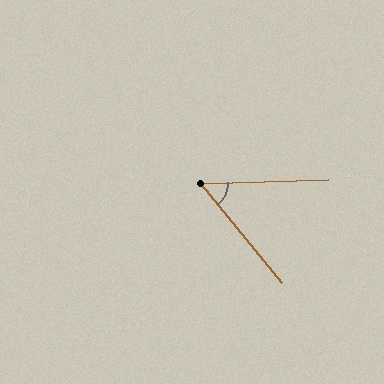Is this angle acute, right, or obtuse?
It is acute.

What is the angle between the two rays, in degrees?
Approximately 52 degrees.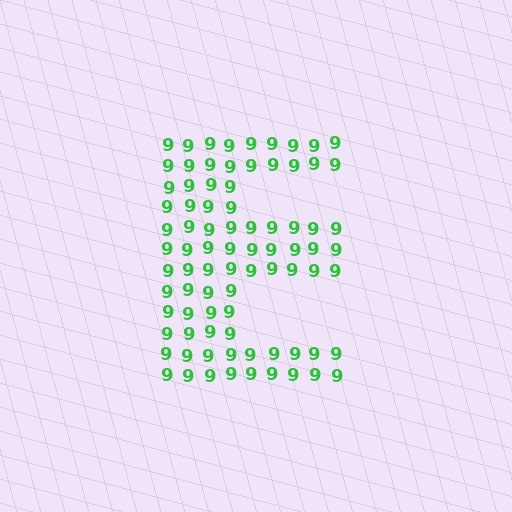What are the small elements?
The small elements are digit 9's.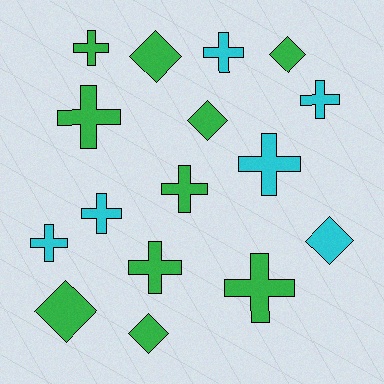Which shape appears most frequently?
Cross, with 10 objects.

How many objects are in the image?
There are 16 objects.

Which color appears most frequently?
Green, with 10 objects.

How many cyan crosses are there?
There are 5 cyan crosses.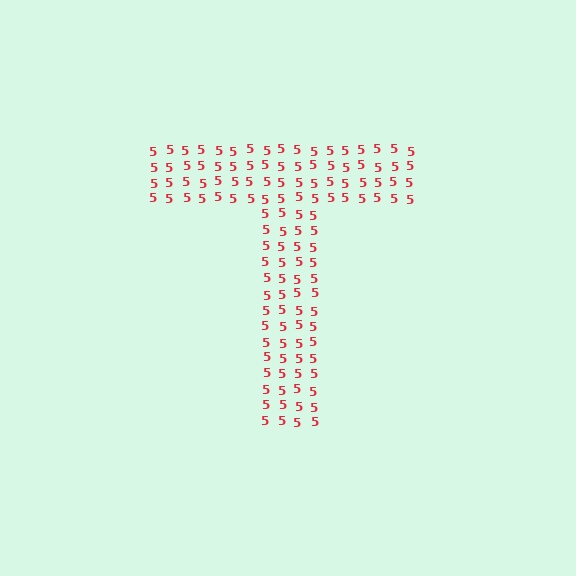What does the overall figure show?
The overall figure shows the letter T.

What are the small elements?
The small elements are digit 5's.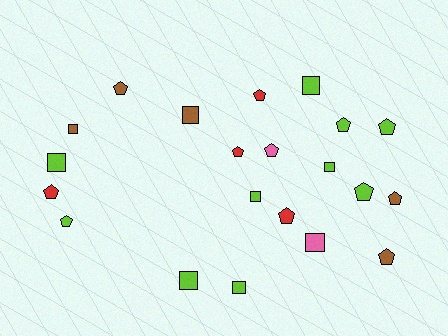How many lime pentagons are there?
There are 4 lime pentagons.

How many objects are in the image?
There are 21 objects.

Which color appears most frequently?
Lime, with 10 objects.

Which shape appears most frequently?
Pentagon, with 12 objects.